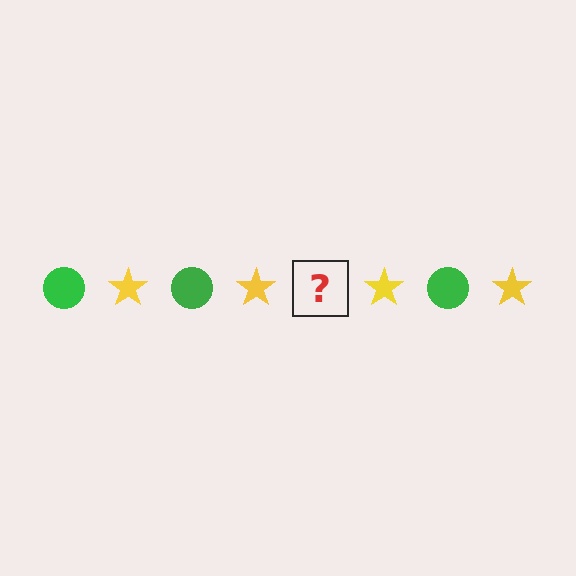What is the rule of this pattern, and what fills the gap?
The rule is that the pattern alternates between green circle and yellow star. The gap should be filled with a green circle.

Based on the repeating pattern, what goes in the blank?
The blank should be a green circle.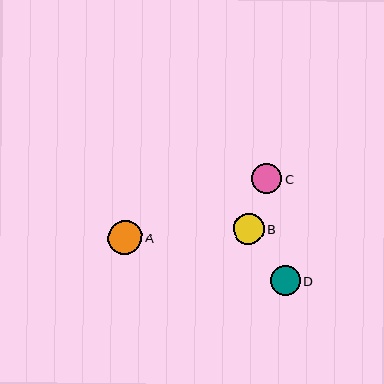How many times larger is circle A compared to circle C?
Circle A is approximately 1.1 times the size of circle C.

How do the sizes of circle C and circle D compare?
Circle C and circle D are approximately the same size.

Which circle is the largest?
Circle A is the largest with a size of approximately 34 pixels.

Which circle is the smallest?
Circle D is the smallest with a size of approximately 29 pixels.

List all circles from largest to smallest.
From largest to smallest: A, B, C, D.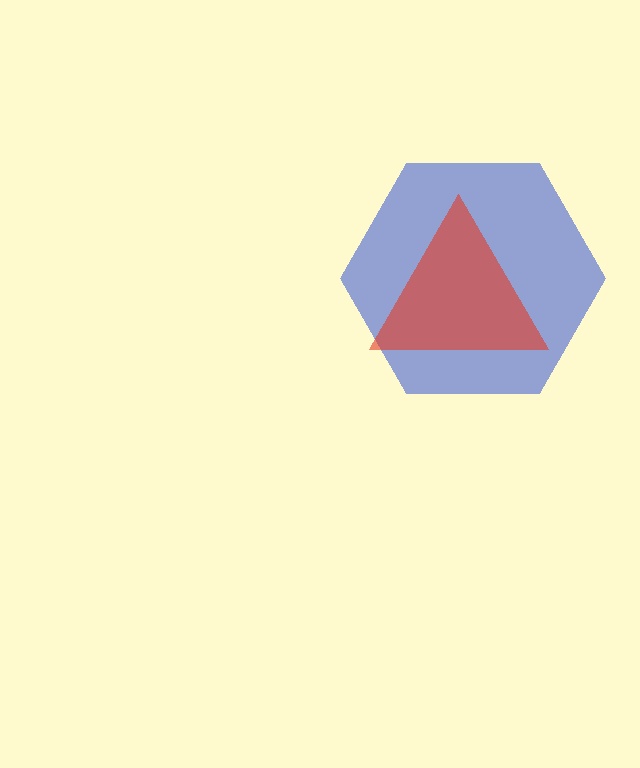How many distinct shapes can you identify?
There are 2 distinct shapes: a blue hexagon, a red triangle.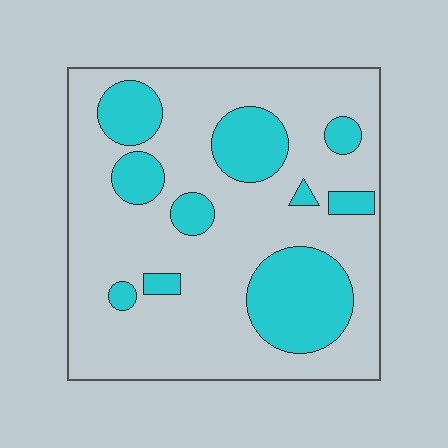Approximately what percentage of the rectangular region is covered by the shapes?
Approximately 25%.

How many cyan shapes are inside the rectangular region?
10.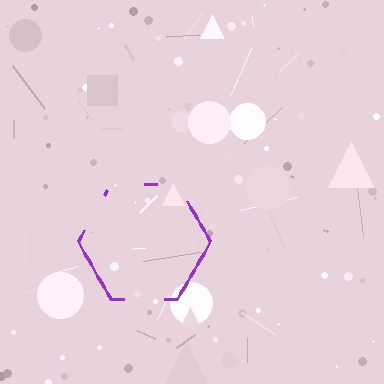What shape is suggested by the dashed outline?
The dashed outline suggests a hexagon.